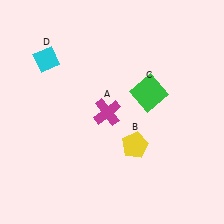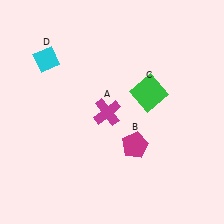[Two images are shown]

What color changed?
The pentagon (B) changed from yellow in Image 1 to magenta in Image 2.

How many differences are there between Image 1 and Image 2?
There is 1 difference between the two images.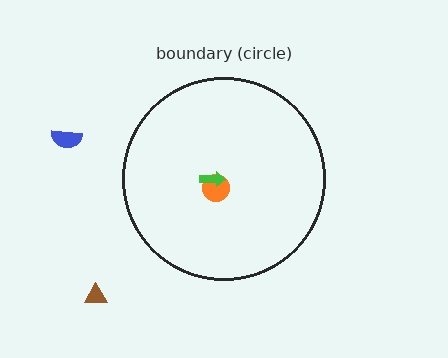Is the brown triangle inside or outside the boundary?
Outside.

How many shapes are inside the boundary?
2 inside, 2 outside.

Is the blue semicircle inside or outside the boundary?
Outside.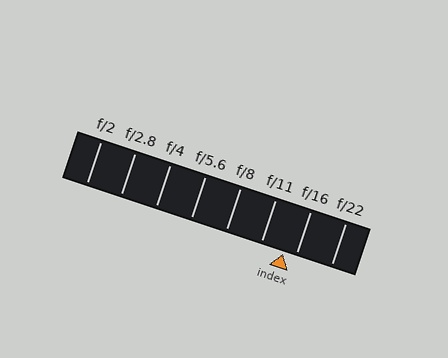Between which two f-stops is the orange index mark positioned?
The index mark is between f/11 and f/16.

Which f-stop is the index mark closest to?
The index mark is closest to f/16.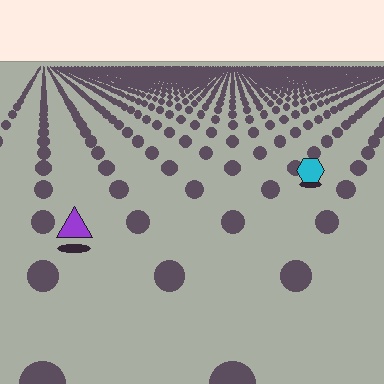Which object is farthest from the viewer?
The cyan hexagon is farthest from the viewer. It appears smaller and the ground texture around it is denser.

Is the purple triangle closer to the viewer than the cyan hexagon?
Yes. The purple triangle is closer — you can tell from the texture gradient: the ground texture is coarser near it.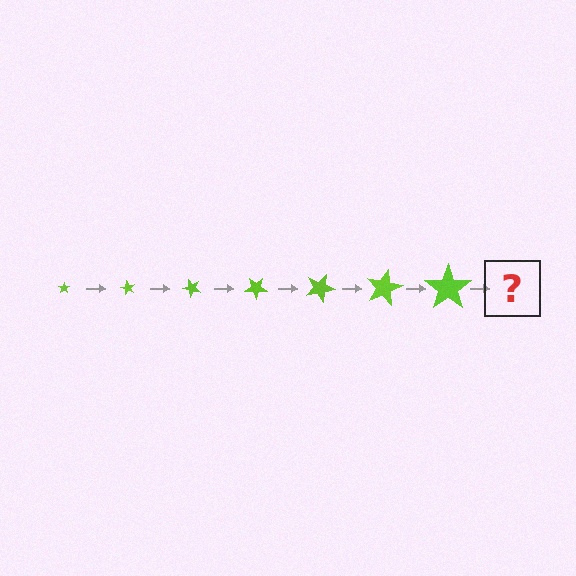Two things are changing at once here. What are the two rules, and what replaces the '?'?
The two rules are that the star grows larger each step and it rotates 60 degrees each step. The '?' should be a star, larger than the previous one and rotated 420 degrees from the start.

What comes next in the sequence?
The next element should be a star, larger than the previous one and rotated 420 degrees from the start.